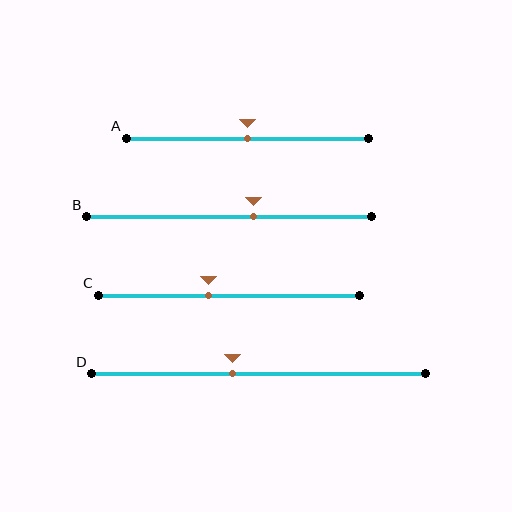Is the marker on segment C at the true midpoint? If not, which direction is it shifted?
No, the marker on segment C is shifted to the left by about 8% of the segment length.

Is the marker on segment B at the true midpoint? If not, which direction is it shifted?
No, the marker on segment B is shifted to the right by about 8% of the segment length.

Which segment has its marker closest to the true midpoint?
Segment A has its marker closest to the true midpoint.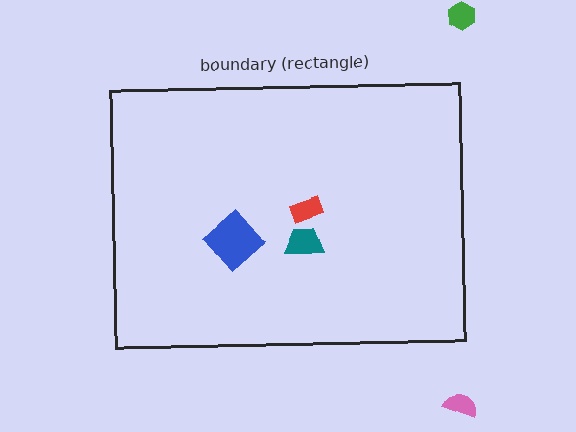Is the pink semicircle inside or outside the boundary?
Outside.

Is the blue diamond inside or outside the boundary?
Inside.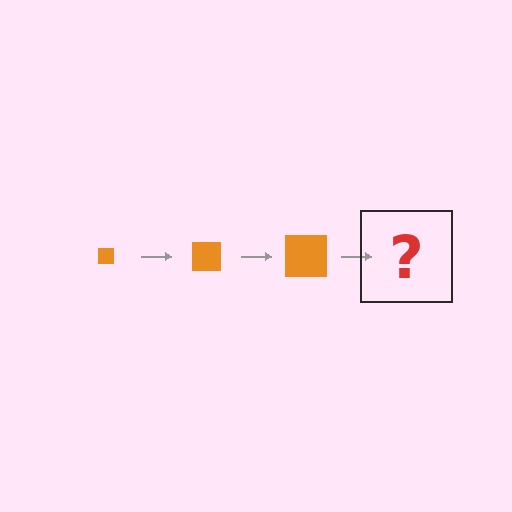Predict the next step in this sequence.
The next step is an orange square, larger than the previous one.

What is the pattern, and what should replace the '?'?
The pattern is that the square gets progressively larger each step. The '?' should be an orange square, larger than the previous one.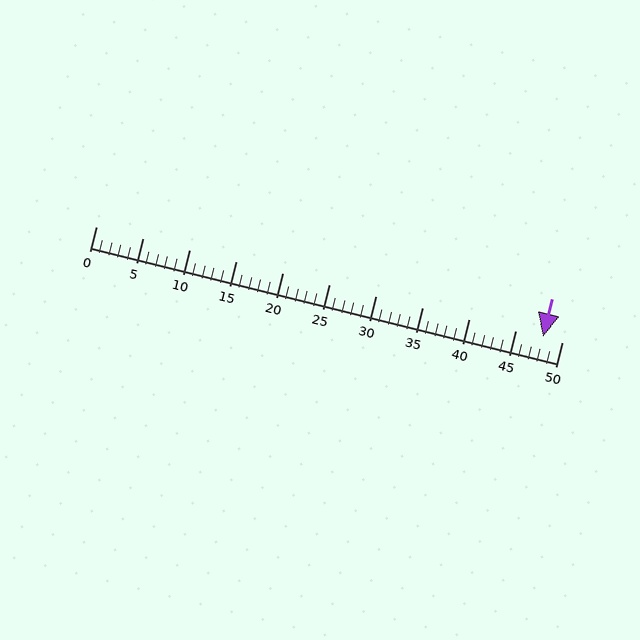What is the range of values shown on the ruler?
The ruler shows values from 0 to 50.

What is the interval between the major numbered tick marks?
The major tick marks are spaced 5 units apart.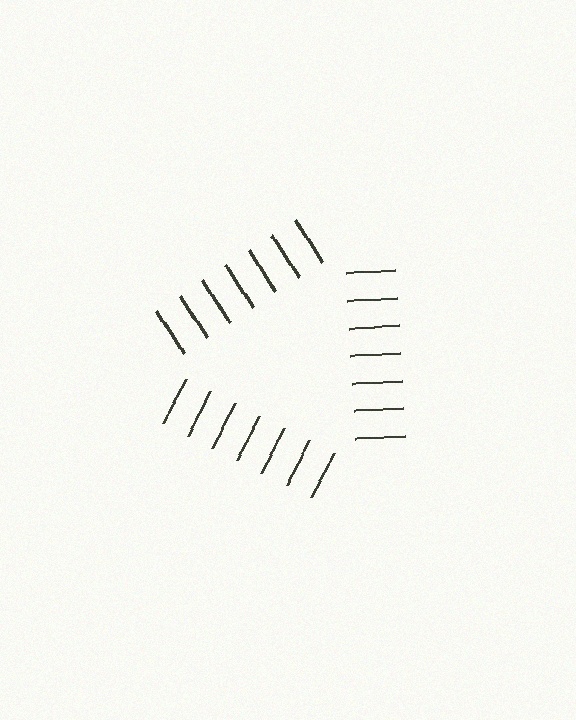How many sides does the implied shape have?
3 sides — the line-ends trace a triangle.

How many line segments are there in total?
21 — 7 along each of the 3 edges.